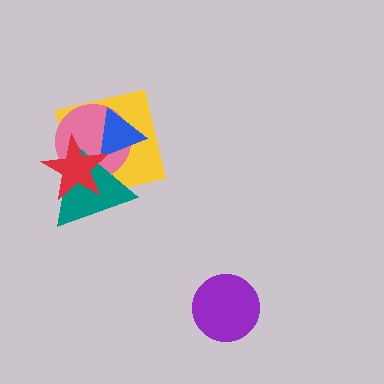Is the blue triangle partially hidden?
Yes, it is partially covered by another shape.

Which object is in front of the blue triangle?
The red star is in front of the blue triangle.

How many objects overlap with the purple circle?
0 objects overlap with the purple circle.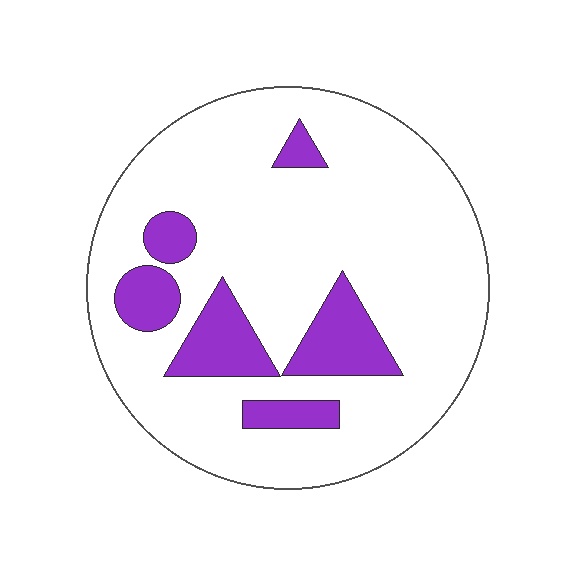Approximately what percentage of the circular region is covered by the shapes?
Approximately 20%.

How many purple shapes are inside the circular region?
6.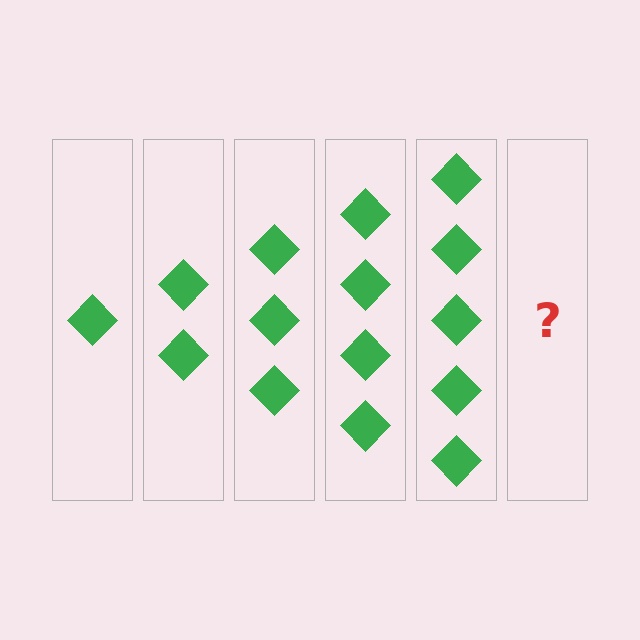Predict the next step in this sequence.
The next step is 6 diamonds.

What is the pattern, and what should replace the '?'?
The pattern is that each step adds one more diamond. The '?' should be 6 diamonds.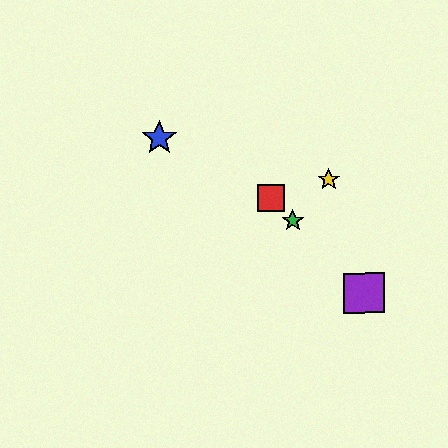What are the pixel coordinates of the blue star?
The blue star is at (159, 138).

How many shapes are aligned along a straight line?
3 shapes (the red square, the green star, the purple square) are aligned along a straight line.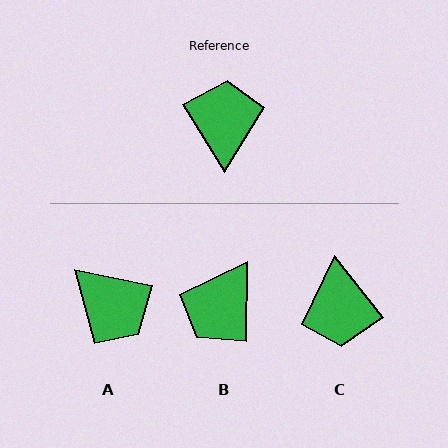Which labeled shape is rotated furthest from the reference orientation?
C, about 174 degrees away.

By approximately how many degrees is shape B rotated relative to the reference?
Approximately 147 degrees counter-clockwise.